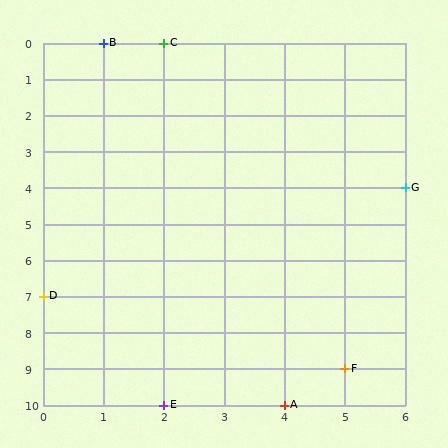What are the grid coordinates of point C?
Point C is at grid coordinates (2, 0).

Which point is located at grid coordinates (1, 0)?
Point B is at (1, 0).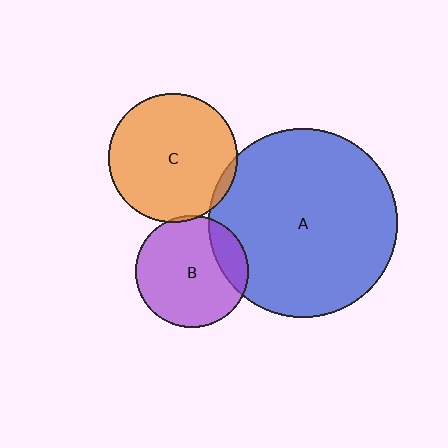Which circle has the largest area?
Circle A (blue).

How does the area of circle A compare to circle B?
Approximately 2.8 times.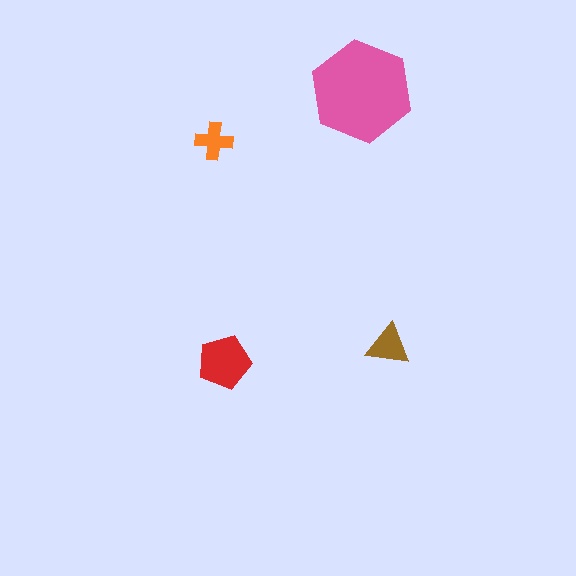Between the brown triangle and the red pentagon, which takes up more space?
The red pentagon.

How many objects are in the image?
There are 4 objects in the image.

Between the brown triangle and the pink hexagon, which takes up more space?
The pink hexagon.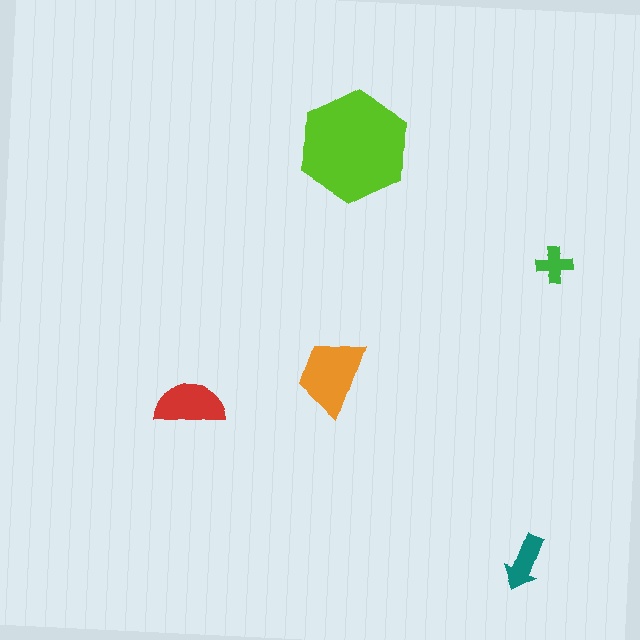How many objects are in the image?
There are 5 objects in the image.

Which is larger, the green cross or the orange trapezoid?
The orange trapezoid.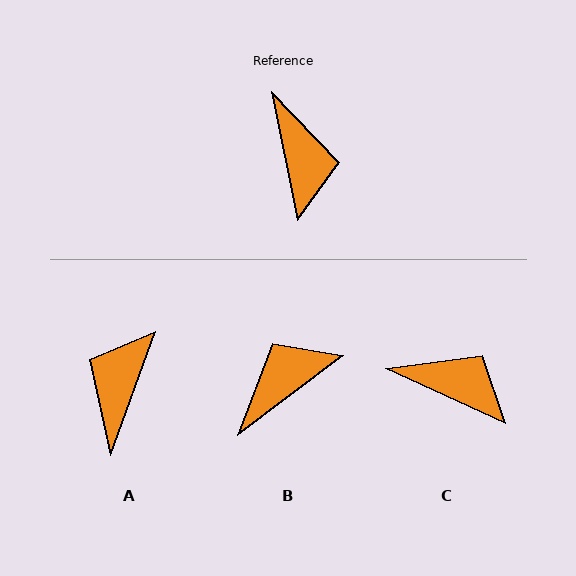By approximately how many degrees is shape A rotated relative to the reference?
Approximately 149 degrees counter-clockwise.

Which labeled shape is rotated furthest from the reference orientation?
A, about 149 degrees away.